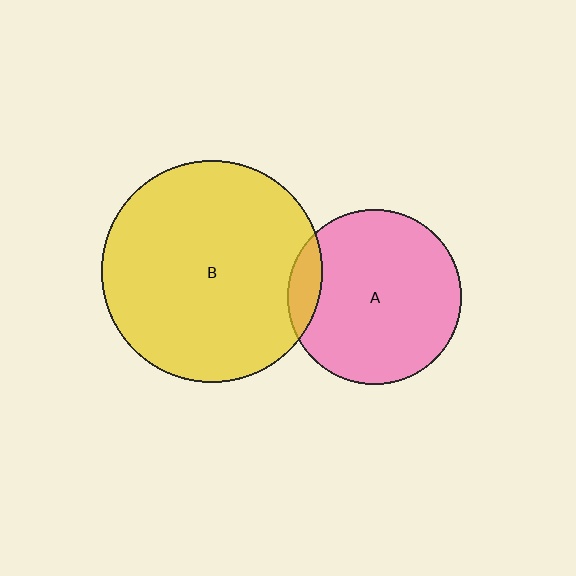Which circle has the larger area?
Circle B (yellow).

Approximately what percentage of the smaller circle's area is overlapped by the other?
Approximately 10%.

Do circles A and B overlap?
Yes.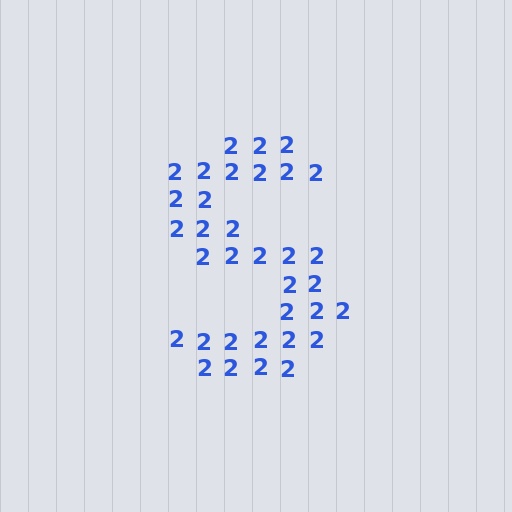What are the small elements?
The small elements are digit 2's.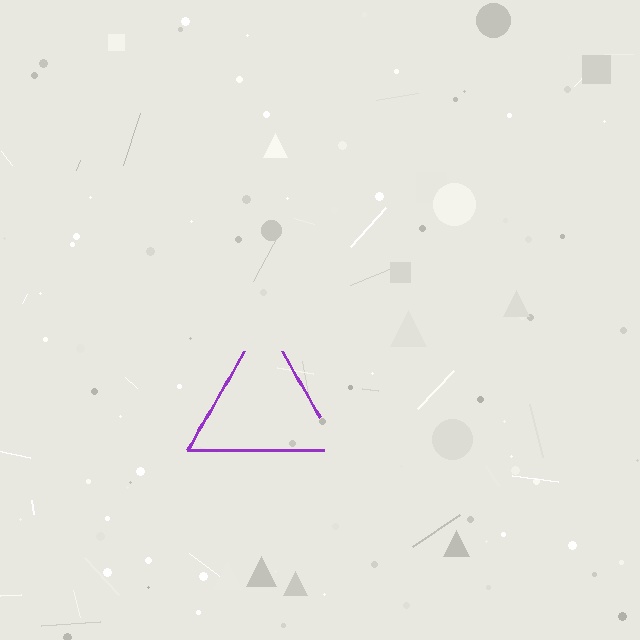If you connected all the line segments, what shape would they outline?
They would outline a triangle.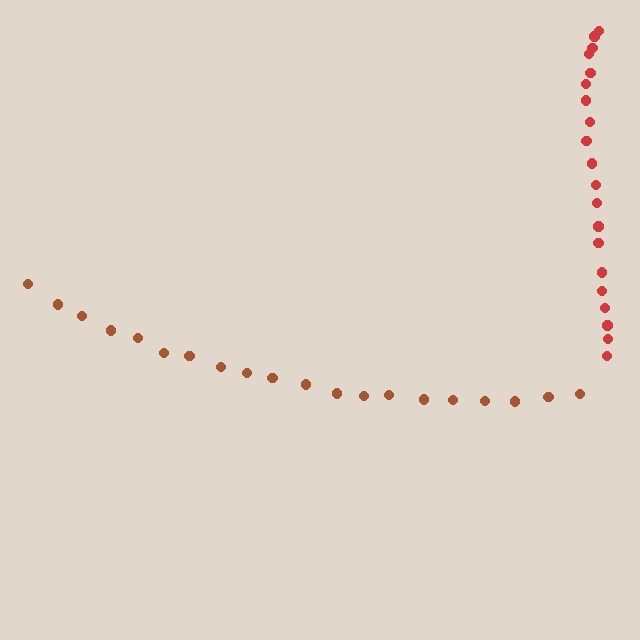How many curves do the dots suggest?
There are 2 distinct paths.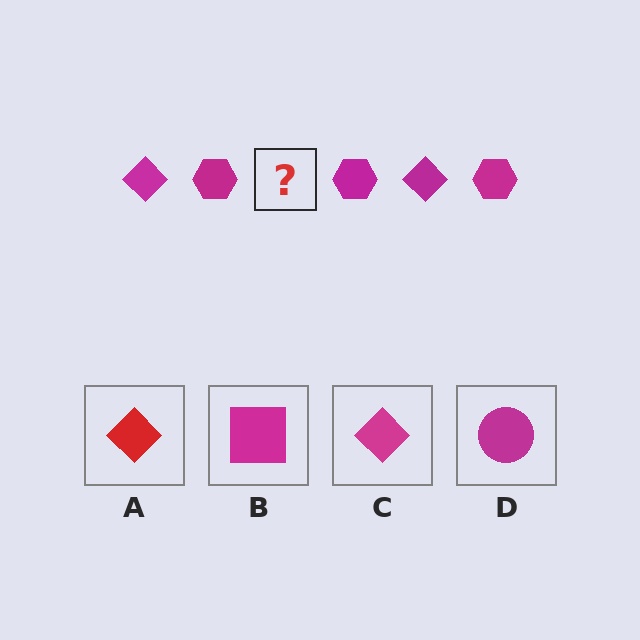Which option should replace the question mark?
Option C.